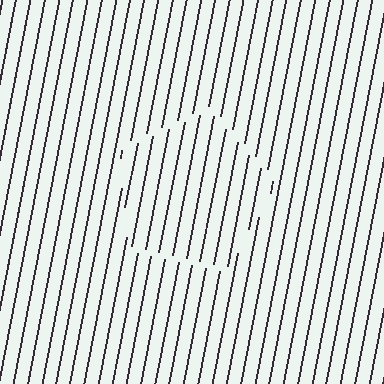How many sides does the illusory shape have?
5 sides — the line-ends trace a pentagon.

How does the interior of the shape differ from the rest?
The interior of the shape contains the same grating, shifted by half a period — the contour is defined by the phase discontinuity where line-ends from the inner and outer gratings abut.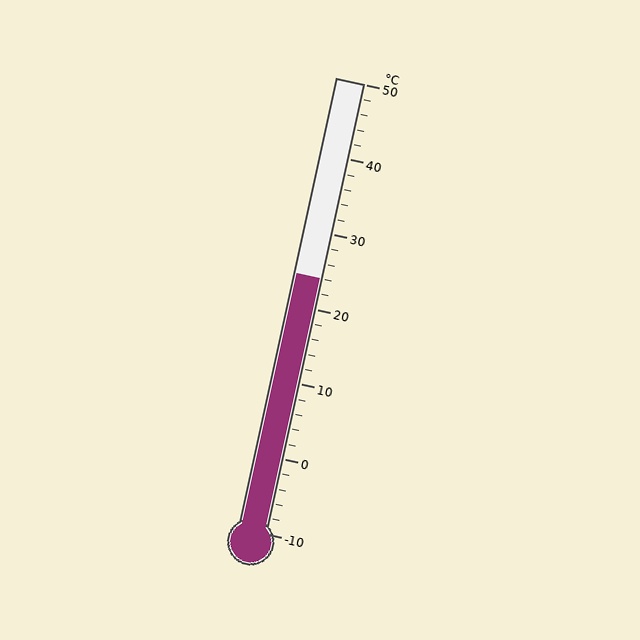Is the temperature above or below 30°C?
The temperature is below 30°C.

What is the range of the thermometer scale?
The thermometer scale ranges from -10°C to 50°C.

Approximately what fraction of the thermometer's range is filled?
The thermometer is filled to approximately 55% of its range.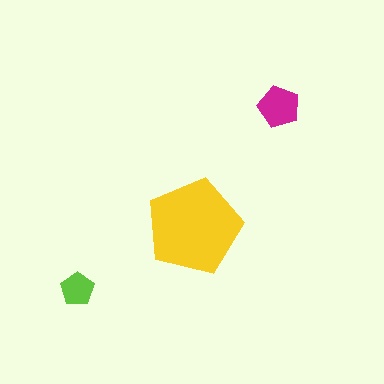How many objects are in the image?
There are 3 objects in the image.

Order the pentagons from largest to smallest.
the yellow one, the magenta one, the lime one.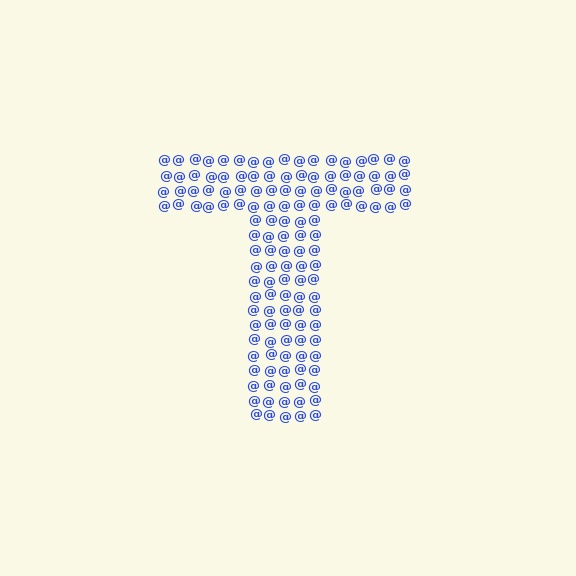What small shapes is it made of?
It is made of small at signs.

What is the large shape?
The large shape is the letter T.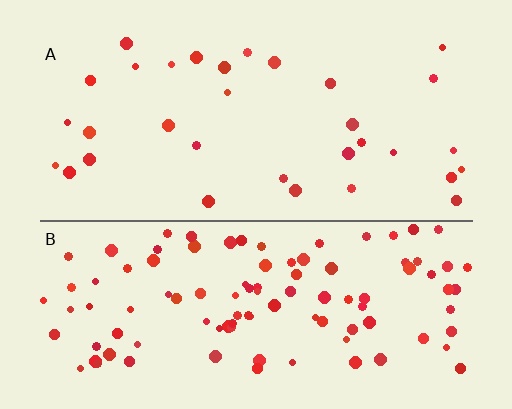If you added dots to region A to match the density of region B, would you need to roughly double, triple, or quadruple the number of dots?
Approximately triple.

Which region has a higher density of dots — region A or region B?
B (the bottom).